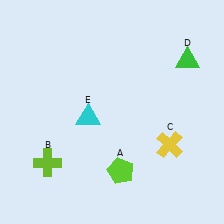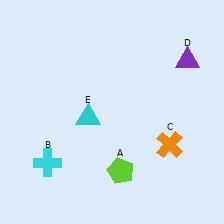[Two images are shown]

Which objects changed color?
B changed from lime to cyan. C changed from yellow to orange. D changed from green to purple.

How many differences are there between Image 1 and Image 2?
There are 3 differences between the two images.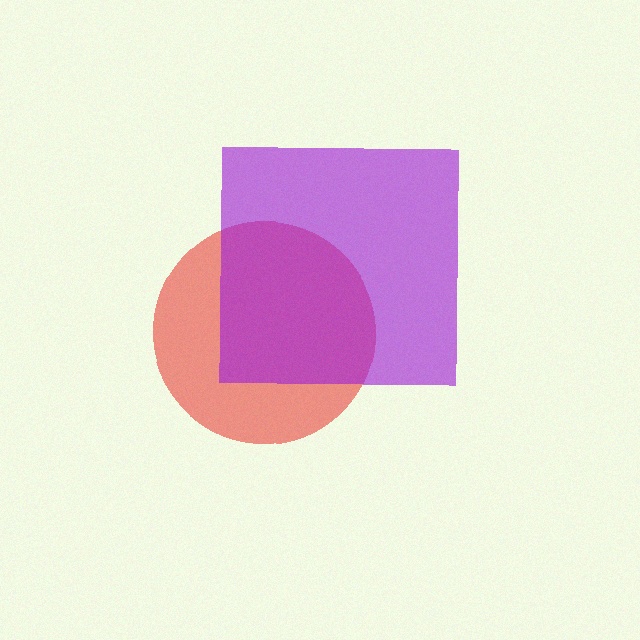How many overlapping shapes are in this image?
There are 2 overlapping shapes in the image.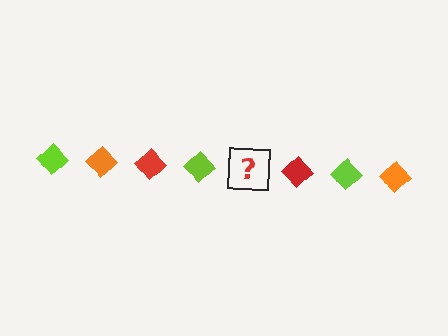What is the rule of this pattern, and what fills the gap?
The rule is that the pattern cycles through lime, orange, red diamonds. The gap should be filled with an orange diamond.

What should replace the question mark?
The question mark should be replaced with an orange diamond.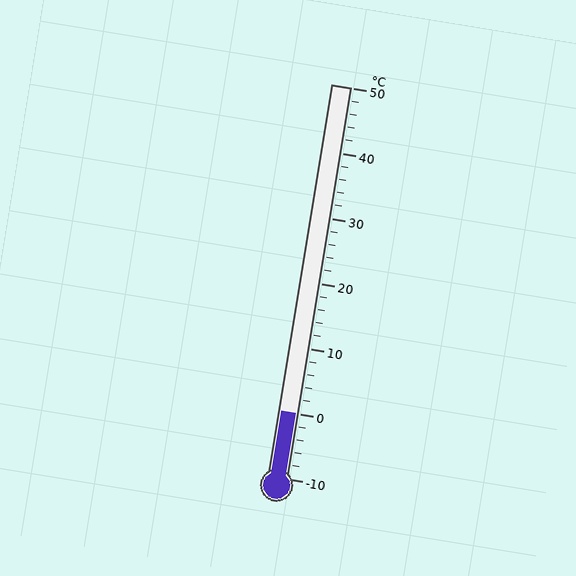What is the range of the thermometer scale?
The thermometer scale ranges from -10°C to 50°C.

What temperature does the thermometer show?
The thermometer shows approximately 0°C.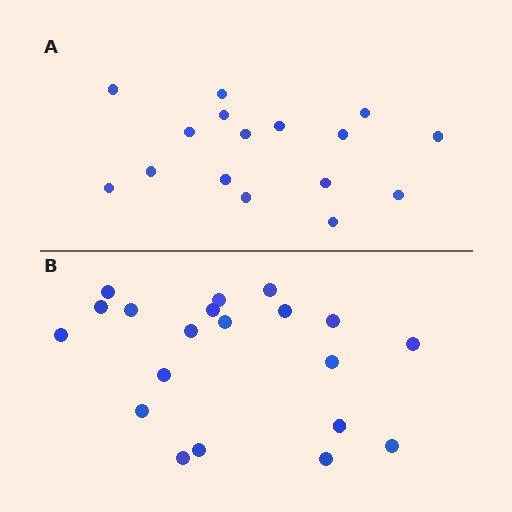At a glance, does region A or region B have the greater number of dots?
Region B (the bottom region) has more dots.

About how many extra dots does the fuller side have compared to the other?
Region B has about 4 more dots than region A.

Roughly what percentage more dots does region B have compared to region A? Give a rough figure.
About 25% more.